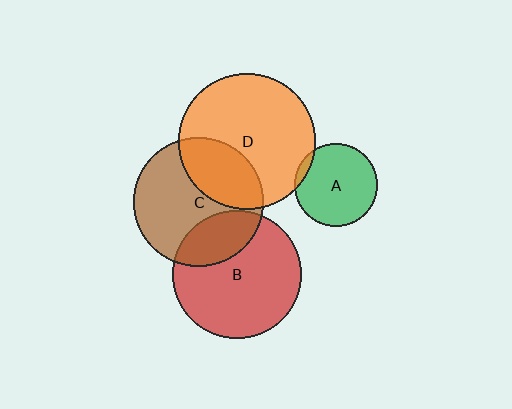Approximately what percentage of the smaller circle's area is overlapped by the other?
Approximately 25%.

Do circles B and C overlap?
Yes.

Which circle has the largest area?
Circle D (orange).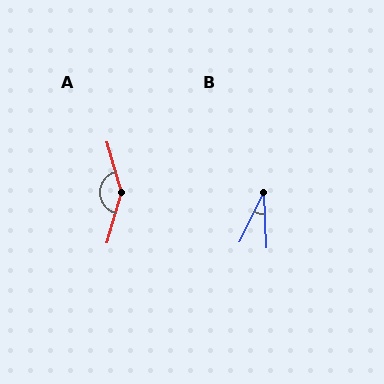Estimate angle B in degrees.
Approximately 29 degrees.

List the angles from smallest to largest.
B (29°), A (149°).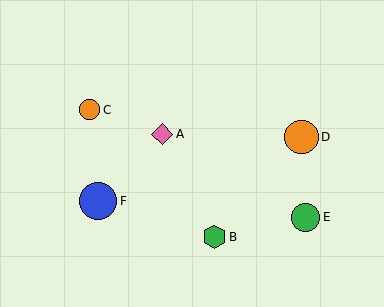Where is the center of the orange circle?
The center of the orange circle is at (301, 137).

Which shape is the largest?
The blue circle (labeled F) is the largest.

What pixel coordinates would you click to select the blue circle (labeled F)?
Click at (98, 201) to select the blue circle F.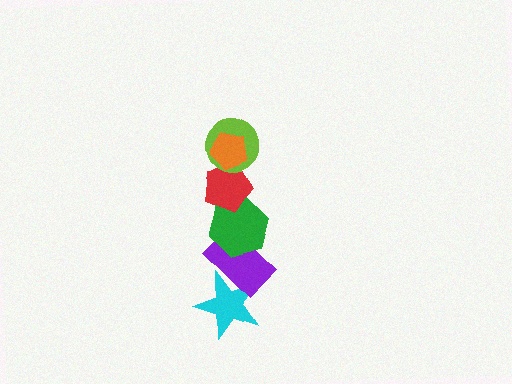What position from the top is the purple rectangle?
The purple rectangle is 5th from the top.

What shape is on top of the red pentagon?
The lime circle is on top of the red pentagon.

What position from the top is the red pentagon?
The red pentagon is 3rd from the top.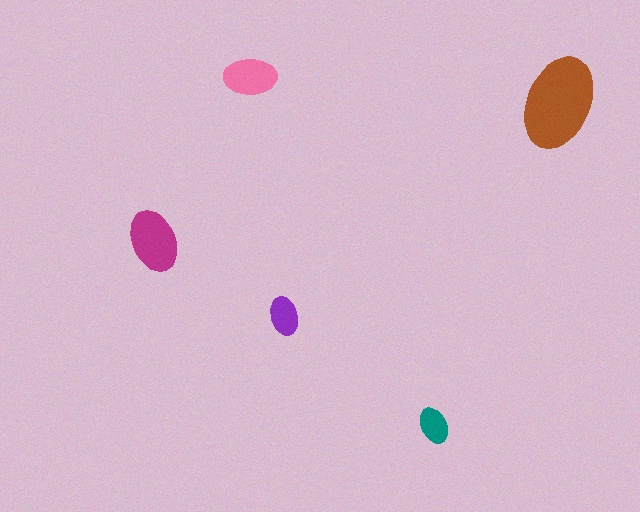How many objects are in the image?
There are 5 objects in the image.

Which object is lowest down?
The teal ellipse is bottommost.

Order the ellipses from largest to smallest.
the brown one, the magenta one, the pink one, the purple one, the teal one.